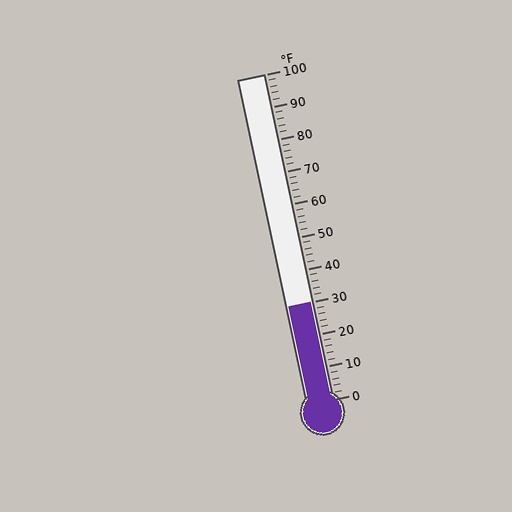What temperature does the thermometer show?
The thermometer shows approximately 30°F.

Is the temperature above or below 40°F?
The temperature is below 40°F.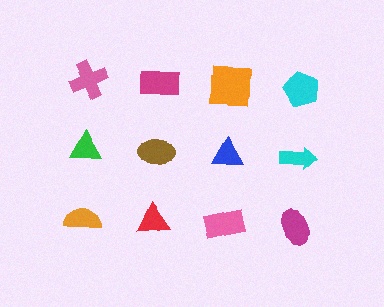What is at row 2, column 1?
A green triangle.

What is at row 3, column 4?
A magenta ellipse.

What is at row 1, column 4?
A cyan pentagon.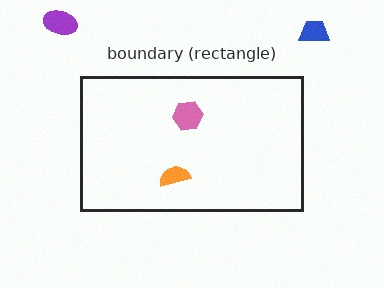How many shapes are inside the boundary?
2 inside, 2 outside.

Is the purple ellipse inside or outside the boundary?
Outside.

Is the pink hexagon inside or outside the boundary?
Inside.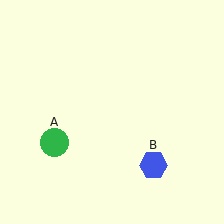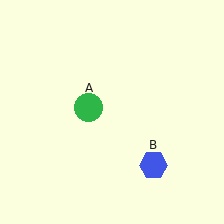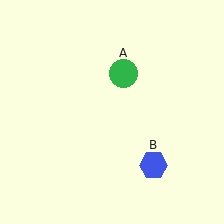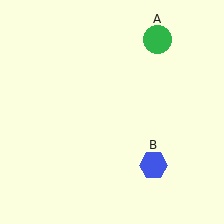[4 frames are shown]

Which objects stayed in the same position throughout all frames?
Blue hexagon (object B) remained stationary.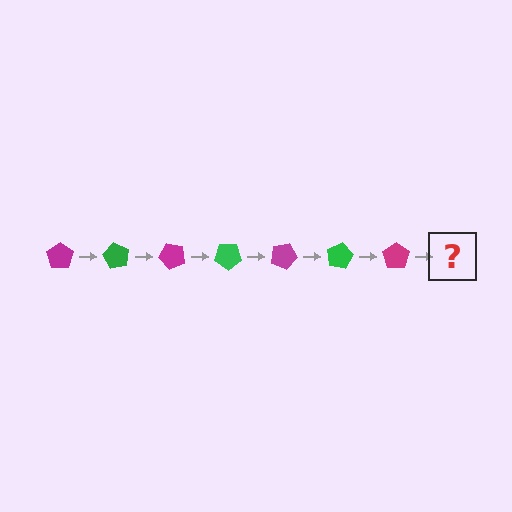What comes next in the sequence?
The next element should be a green pentagon, rotated 420 degrees from the start.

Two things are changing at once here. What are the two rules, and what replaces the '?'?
The two rules are that it rotates 60 degrees each step and the color cycles through magenta and green. The '?' should be a green pentagon, rotated 420 degrees from the start.